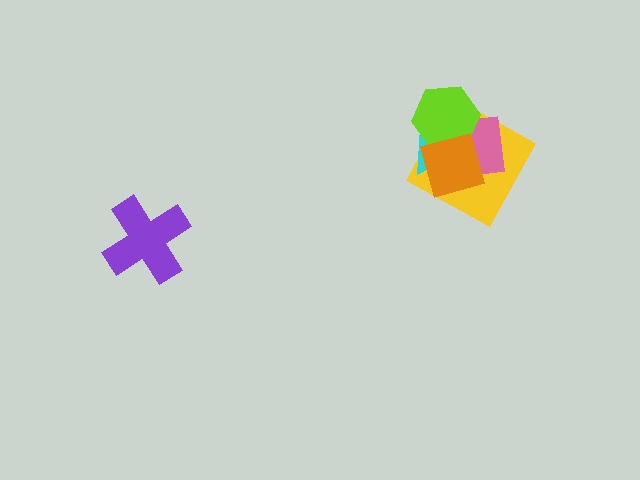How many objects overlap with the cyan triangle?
4 objects overlap with the cyan triangle.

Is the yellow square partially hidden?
Yes, it is partially covered by another shape.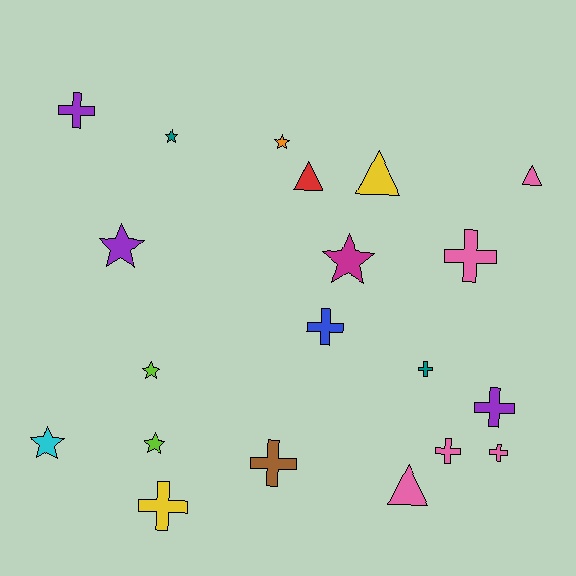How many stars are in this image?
There are 7 stars.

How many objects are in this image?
There are 20 objects.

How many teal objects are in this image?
There are 2 teal objects.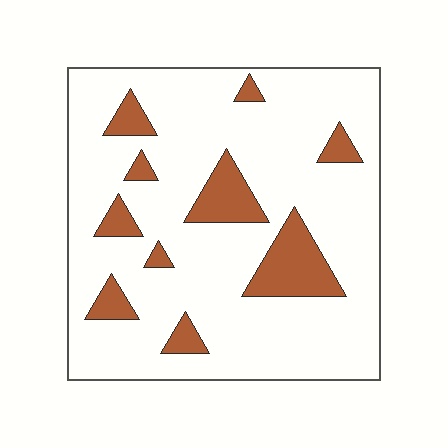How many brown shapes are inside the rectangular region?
10.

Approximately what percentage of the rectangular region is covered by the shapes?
Approximately 15%.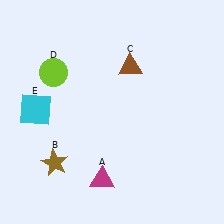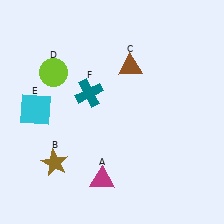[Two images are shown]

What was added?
A teal cross (F) was added in Image 2.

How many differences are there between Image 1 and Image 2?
There is 1 difference between the two images.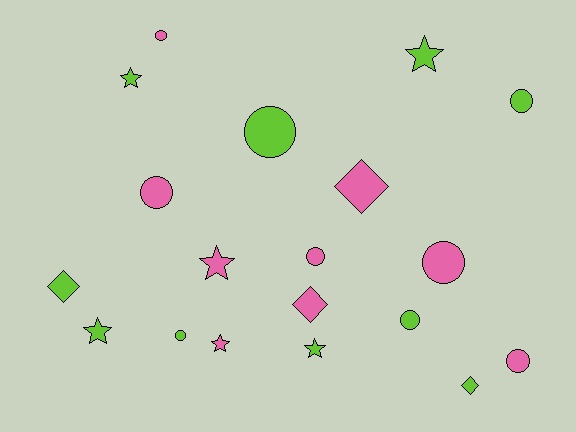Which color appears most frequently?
Lime, with 10 objects.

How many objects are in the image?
There are 19 objects.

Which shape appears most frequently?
Circle, with 9 objects.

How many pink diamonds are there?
There are 2 pink diamonds.